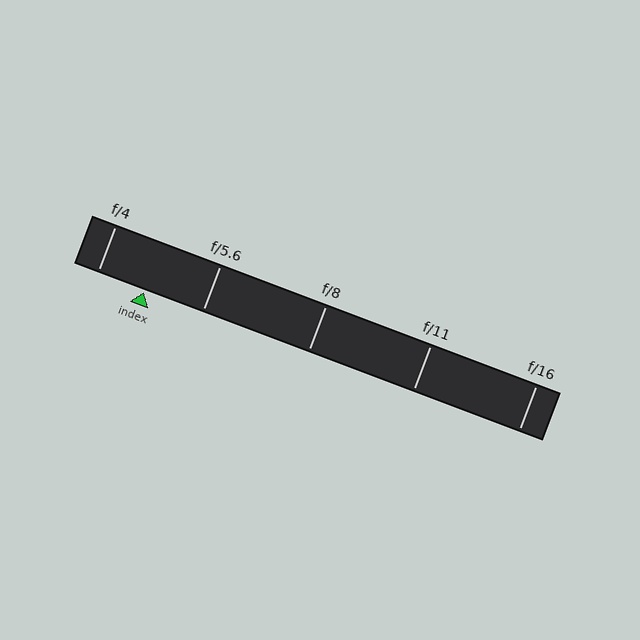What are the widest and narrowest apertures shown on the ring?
The widest aperture shown is f/4 and the narrowest is f/16.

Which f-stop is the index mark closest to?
The index mark is closest to f/4.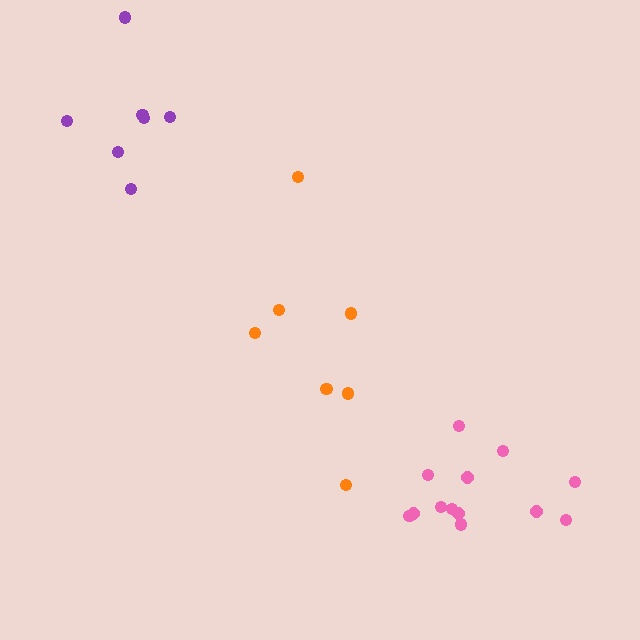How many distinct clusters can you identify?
There are 3 distinct clusters.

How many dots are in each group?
Group 1: 7 dots, Group 2: 7 dots, Group 3: 13 dots (27 total).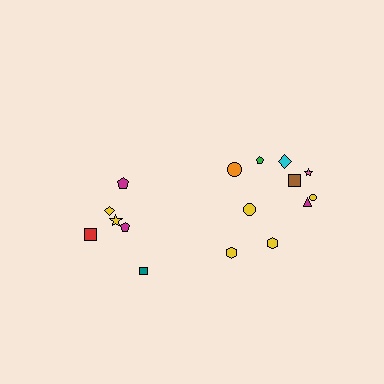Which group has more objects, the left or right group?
The right group.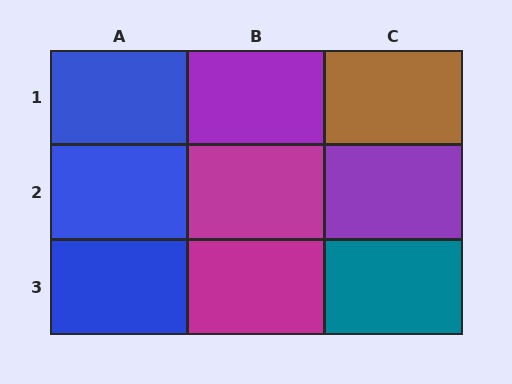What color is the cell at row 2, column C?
Purple.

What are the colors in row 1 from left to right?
Blue, purple, brown.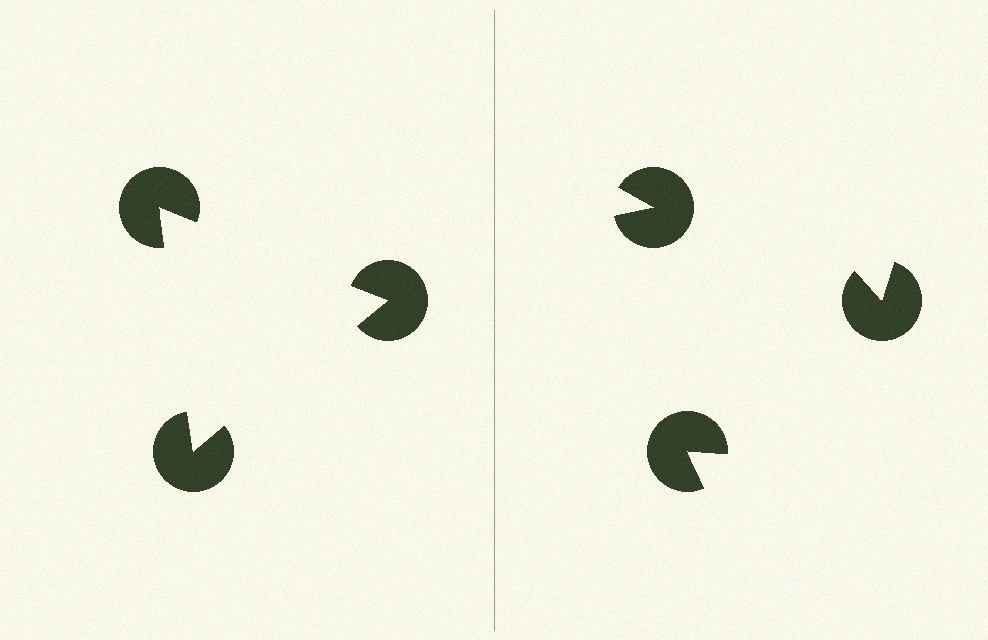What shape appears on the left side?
An illusory triangle.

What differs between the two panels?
The pac-man discs are positioned identically on both sides; only the wedge orientations differ. On the left they align to a triangle; on the right they are misaligned.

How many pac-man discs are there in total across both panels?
6 — 3 on each side.